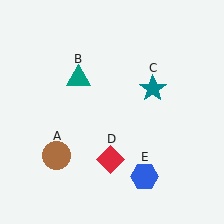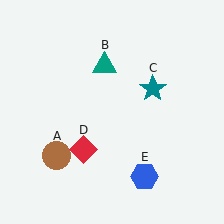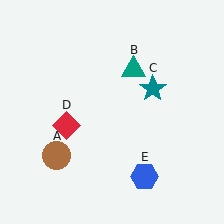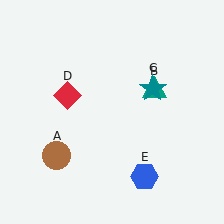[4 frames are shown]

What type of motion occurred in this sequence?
The teal triangle (object B), red diamond (object D) rotated clockwise around the center of the scene.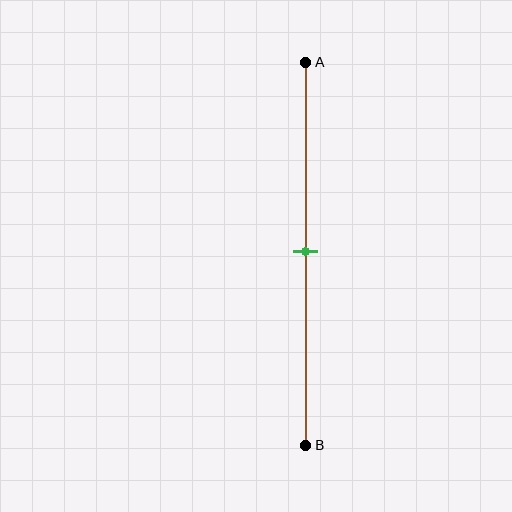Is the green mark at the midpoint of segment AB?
Yes, the mark is approximately at the midpoint.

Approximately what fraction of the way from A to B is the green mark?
The green mark is approximately 50% of the way from A to B.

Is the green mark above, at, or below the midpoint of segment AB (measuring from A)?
The green mark is approximately at the midpoint of segment AB.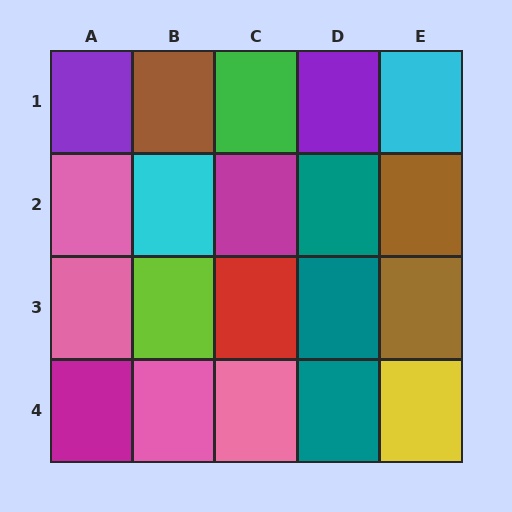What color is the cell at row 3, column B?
Lime.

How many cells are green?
1 cell is green.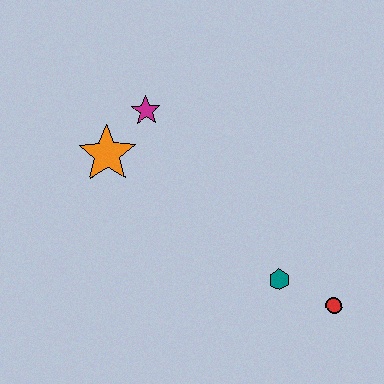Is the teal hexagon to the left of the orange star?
No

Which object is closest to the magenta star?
The orange star is closest to the magenta star.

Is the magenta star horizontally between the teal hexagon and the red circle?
No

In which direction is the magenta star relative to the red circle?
The magenta star is above the red circle.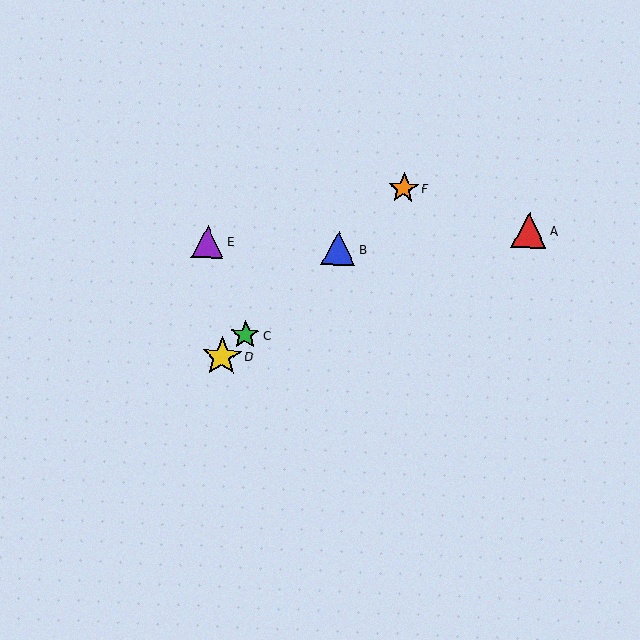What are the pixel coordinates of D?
Object D is at (222, 356).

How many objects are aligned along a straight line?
4 objects (B, C, D, F) are aligned along a straight line.